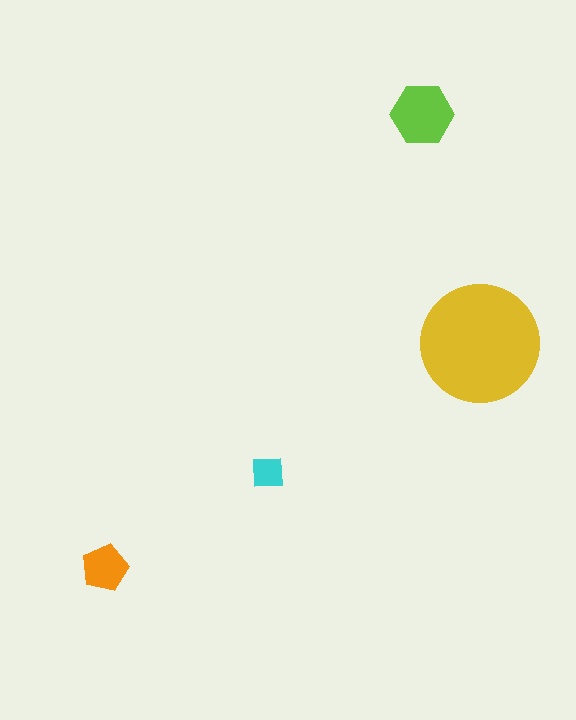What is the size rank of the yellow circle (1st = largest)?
1st.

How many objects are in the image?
There are 4 objects in the image.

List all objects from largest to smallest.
The yellow circle, the lime hexagon, the orange pentagon, the cyan square.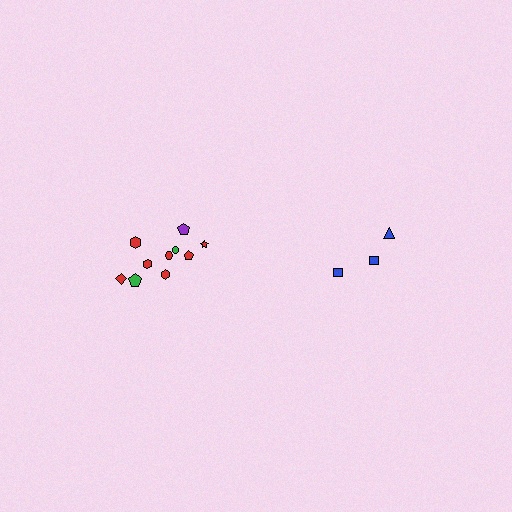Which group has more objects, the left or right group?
The left group.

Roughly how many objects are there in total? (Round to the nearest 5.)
Roughly 15 objects in total.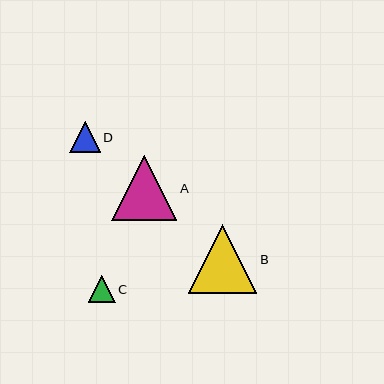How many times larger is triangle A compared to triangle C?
Triangle A is approximately 2.4 times the size of triangle C.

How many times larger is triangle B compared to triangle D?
Triangle B is approximately 2.2 times the size of triangle D.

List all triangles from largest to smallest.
From largest to smallest: B, A, D, C.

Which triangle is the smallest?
Triangle C is the smallest with a size of approximately 27 pixels.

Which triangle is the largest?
Triangle B is the largest with a size of approximately 69 pixels.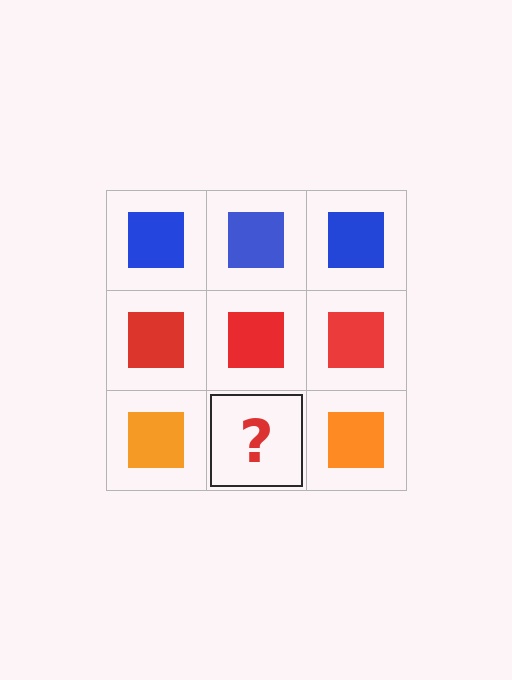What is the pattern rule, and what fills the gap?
The rule is that each row has a consistent color. The gap should be filled with an orange square.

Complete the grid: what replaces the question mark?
The question mark should be replaced with an orange square.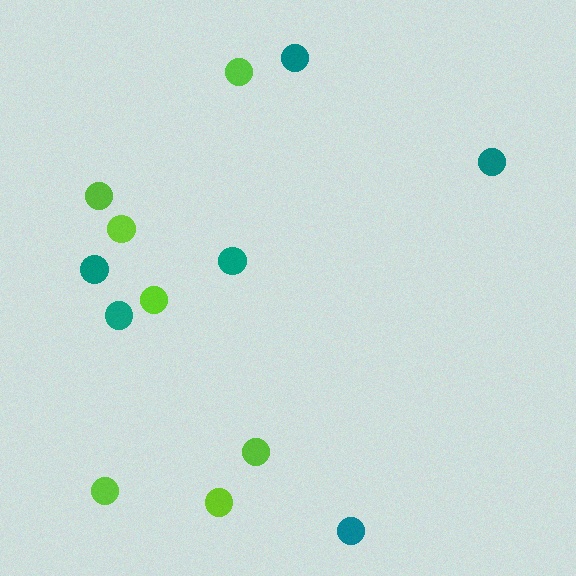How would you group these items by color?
There are 2 groups: one group of lime circles (7) and one group of teal circles (6).